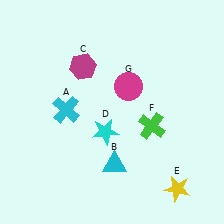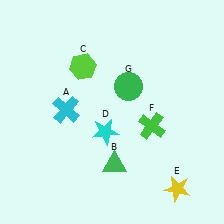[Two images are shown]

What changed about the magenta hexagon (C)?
In Image 1, C is magenta. In Image 2, it changed to lime.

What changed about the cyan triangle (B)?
In Image 1, B is cyan. In Image 2, it changed to green.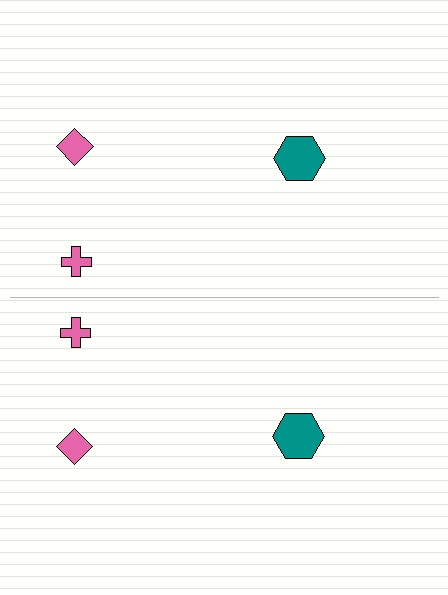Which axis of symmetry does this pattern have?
The pattern has a horizontal axis of symmetry running through the center of the image.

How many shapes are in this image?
There are 6 shapes in this image.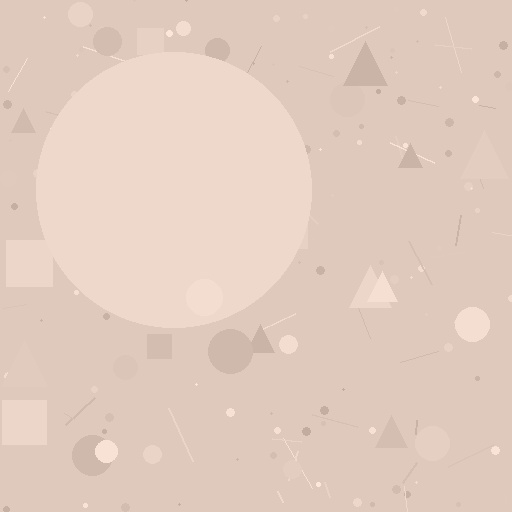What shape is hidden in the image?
A circle is hidden in the image.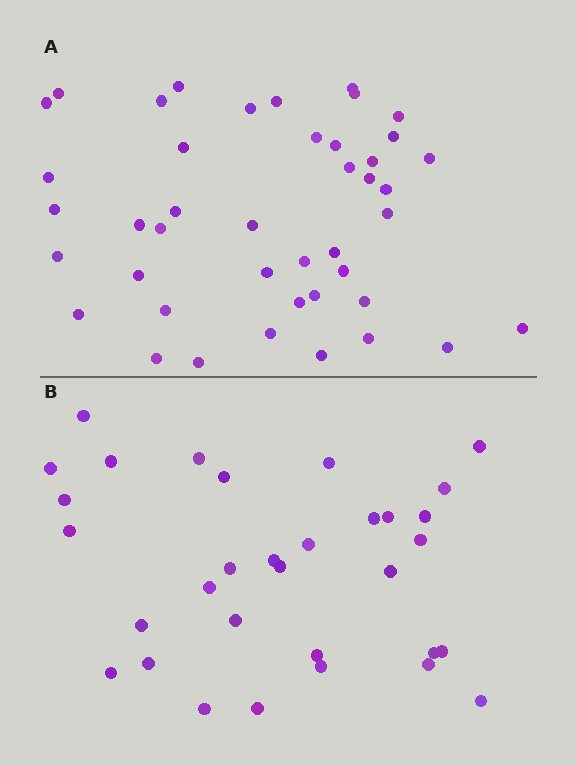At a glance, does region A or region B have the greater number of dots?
Region A (the top region) has more dots.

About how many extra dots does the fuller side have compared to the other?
Region A has roughly 12 or so more dots than region B.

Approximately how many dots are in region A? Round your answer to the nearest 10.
About 40 dots. (The exact count is 43, which rounds to 40.)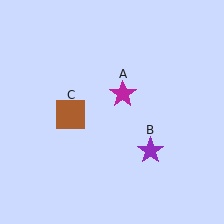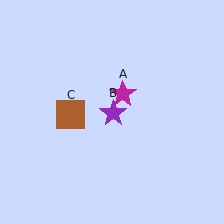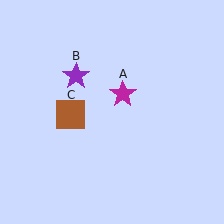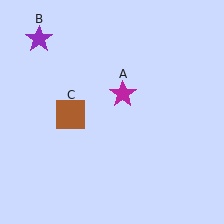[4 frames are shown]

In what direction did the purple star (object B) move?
The purple star (object B) moved up and to the left.